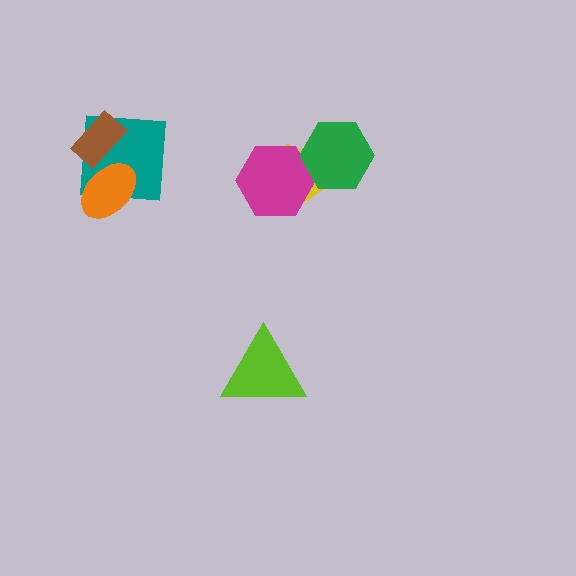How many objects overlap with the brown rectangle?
2 objects overlap with the brown rectangle.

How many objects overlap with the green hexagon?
2 objects overlap with the green hexagon.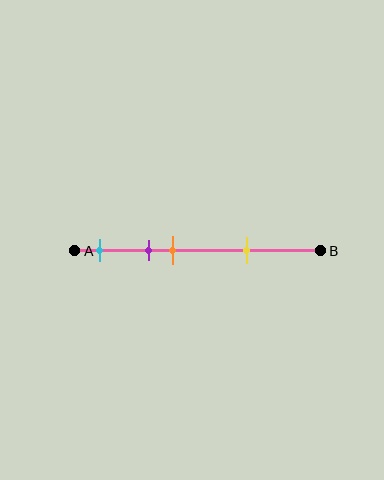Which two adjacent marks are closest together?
The purple and orange marks are the closest adjacent pair.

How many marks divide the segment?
There are 4 marks dividing the segment.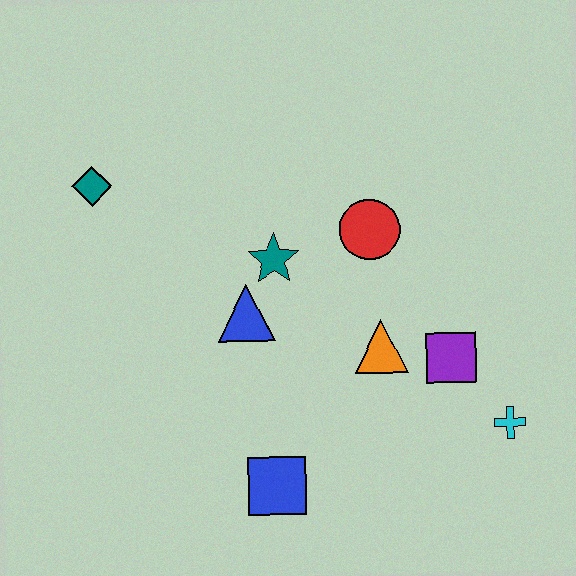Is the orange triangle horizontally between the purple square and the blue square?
Yes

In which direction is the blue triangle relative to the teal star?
The blue triangle is below the teal star.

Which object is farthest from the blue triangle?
The cyan cross is farthest from the blue triangle.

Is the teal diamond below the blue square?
No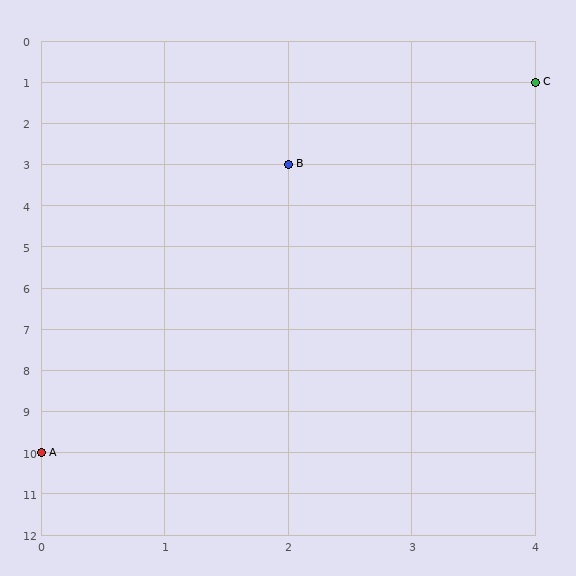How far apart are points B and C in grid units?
Points B and C are 2 columns and 2 rows apart (about 2.8 grid units diagonally).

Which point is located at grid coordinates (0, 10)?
Point A is at (0, 10).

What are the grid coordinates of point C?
Point C is at grid coordinates (4, 1).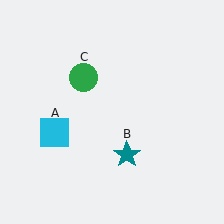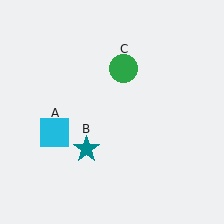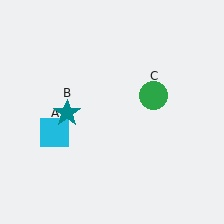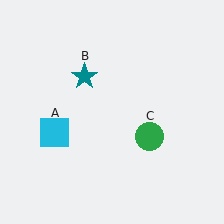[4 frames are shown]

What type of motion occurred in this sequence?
The teal star (object B), green circle (object C) rotated clockwise around the center of the scene.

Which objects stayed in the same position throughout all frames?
Cyan square (object A) remained stationary.